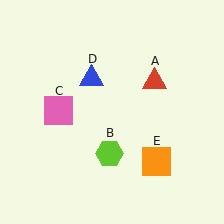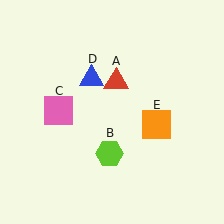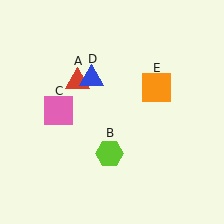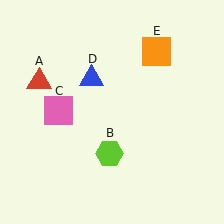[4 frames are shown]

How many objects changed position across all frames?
2 objects changed position: red triangle (object A), orange square (object E).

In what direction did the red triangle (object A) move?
The red triangle (object A) moved left.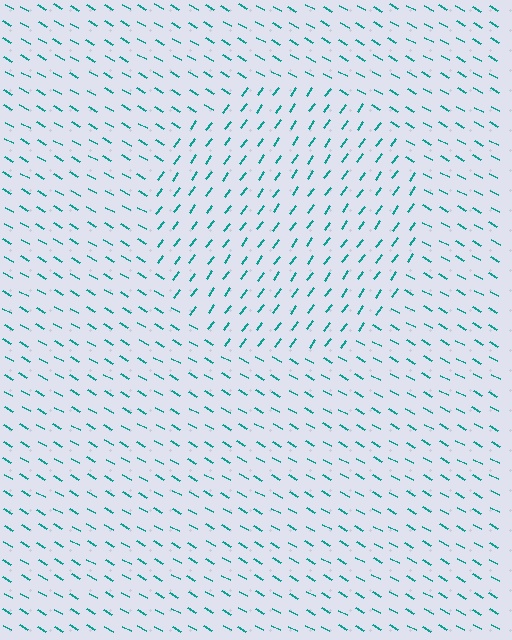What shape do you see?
I see a circle.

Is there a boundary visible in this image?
Yes, there is a texture boundary formed by a change in line orientation.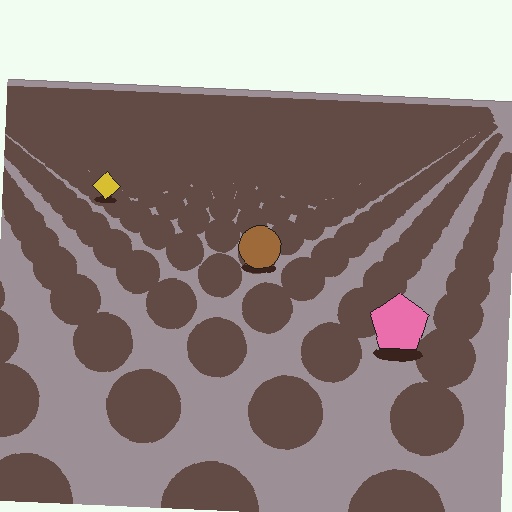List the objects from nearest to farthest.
From nearest to farthest: the pink pentagon, the brown circle, the yellow diamond.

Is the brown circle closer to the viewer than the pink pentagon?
No. The pink pentagon is closer — you can tell from the texture gradient: the ground texture is coarser near it.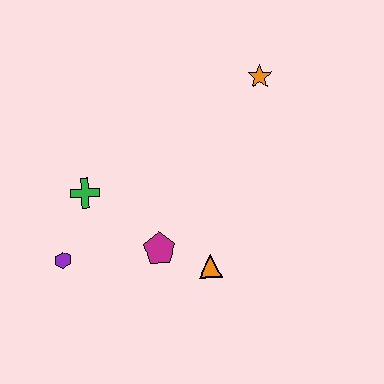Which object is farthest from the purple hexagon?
The orange star is farthest from the purple hexagon.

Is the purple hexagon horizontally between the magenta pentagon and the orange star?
No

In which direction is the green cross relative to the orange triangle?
The green cross is to the left of the orange triangle.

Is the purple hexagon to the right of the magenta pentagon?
No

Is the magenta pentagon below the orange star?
Yes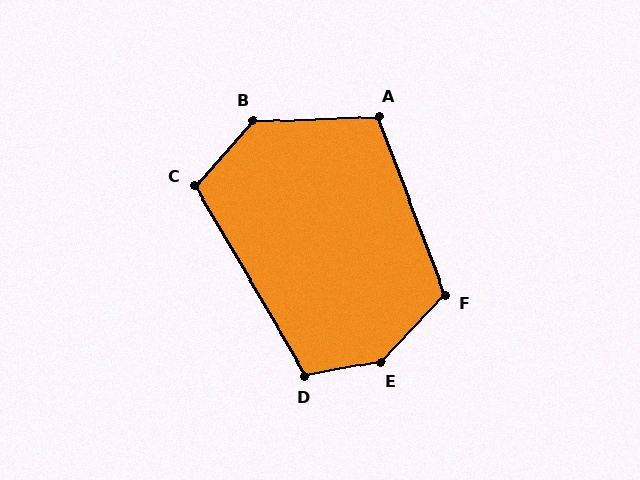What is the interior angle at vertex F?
Approximately 116 degrees (obtuse).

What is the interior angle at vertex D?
Approximately 110 degrees (obtuse).